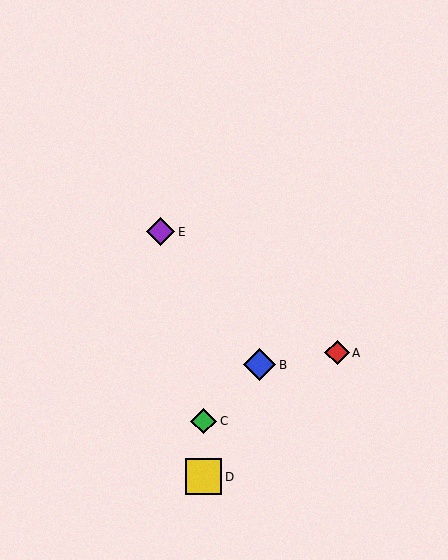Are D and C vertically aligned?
Yes, both are at x≈204.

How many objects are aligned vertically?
2 objects (C, D) are aligned vertically.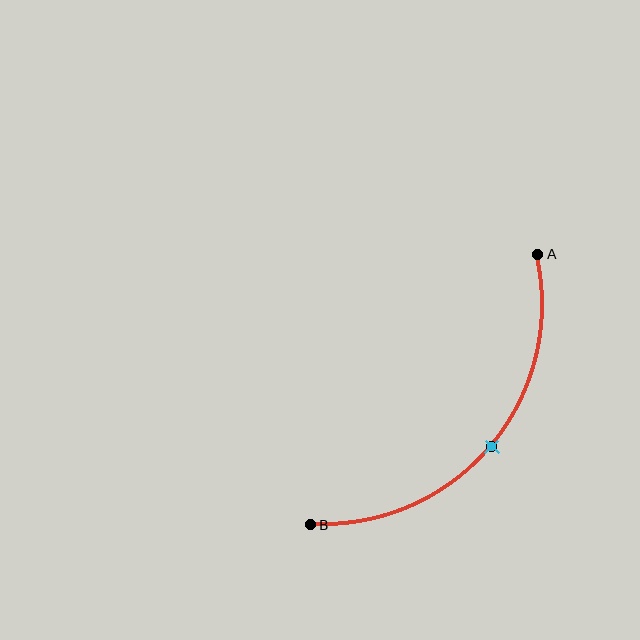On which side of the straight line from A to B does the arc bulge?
The arc bulges below and to the right of the straight line connecting A and B.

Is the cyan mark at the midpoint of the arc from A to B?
Yes. The cyan mark lies on the arc at equal arc-length from both A and B — it is the arc midpoint.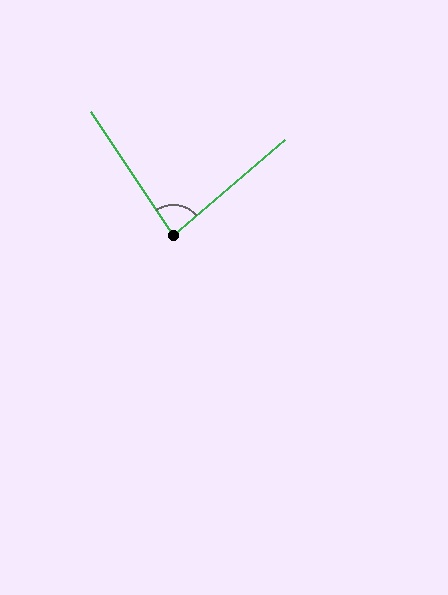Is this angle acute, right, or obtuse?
It is acute.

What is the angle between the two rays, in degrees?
Approximately 84 degrees.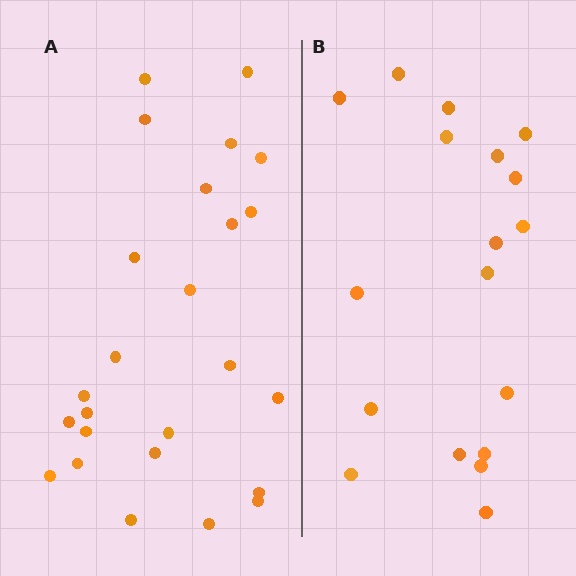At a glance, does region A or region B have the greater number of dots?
Region A (the left region) has more dots.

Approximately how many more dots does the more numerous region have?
Region A has roughly 8 or so more dots than region B.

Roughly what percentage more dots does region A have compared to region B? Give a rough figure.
About 40% more.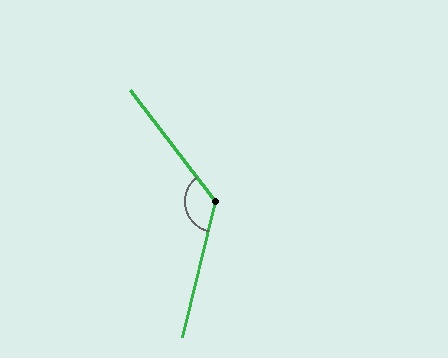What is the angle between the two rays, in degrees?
Approximately 129 degrees.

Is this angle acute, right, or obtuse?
It is obtuse.